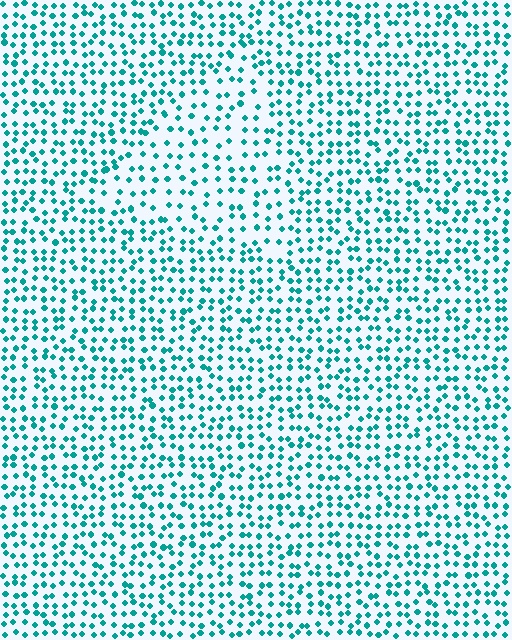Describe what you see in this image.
The image contains small teal elements arranged at two different densities. A triangle-shaped region is visible where the elements are less densely packed than the surrounding area.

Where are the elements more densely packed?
The elements are more densely packed outside the triangle boundary.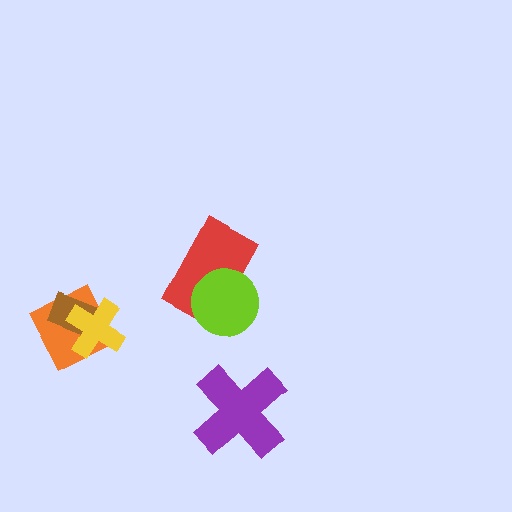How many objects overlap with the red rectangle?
1 object overlaps with the red rectangle.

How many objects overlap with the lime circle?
1 object overlaps with the lime circle.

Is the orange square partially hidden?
Yes, it is partially covered by another shape.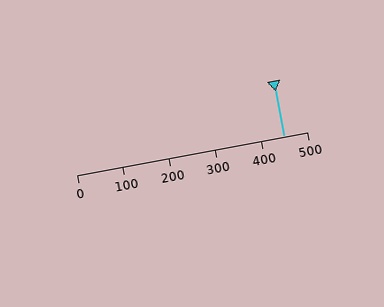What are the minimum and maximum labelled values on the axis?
The axis runs from 0 to 500.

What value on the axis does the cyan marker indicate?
The marker indicates approximately 450.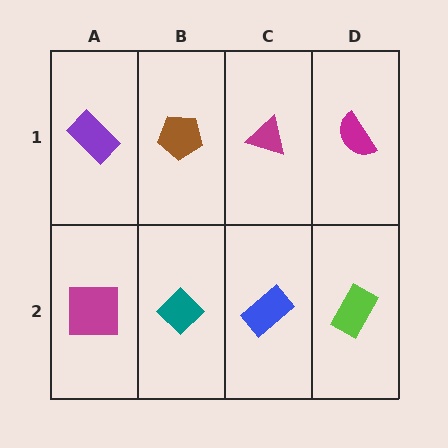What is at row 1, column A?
A purple rectangle.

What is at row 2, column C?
A blue rectangle.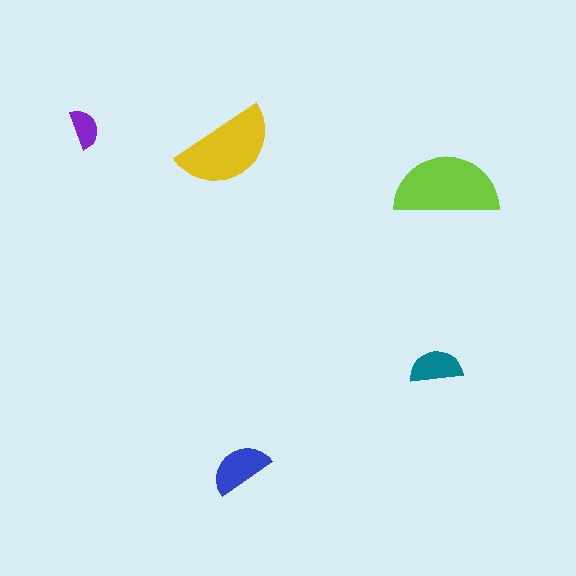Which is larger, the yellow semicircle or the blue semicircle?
The yellow one.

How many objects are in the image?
There are 5 objects in the image.